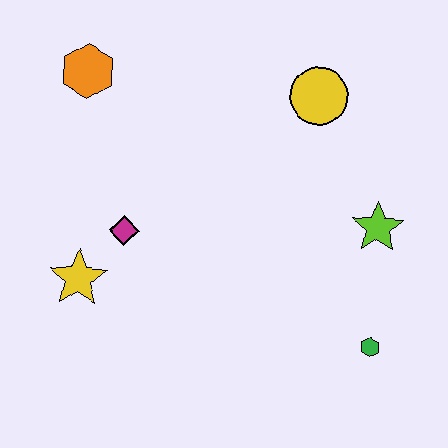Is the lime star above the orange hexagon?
No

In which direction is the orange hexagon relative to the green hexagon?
The orange hexagon is to the left of the green hexagon.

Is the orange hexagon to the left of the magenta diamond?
Yes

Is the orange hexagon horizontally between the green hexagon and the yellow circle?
No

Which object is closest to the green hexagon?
The lime star is closest to the green hexagon.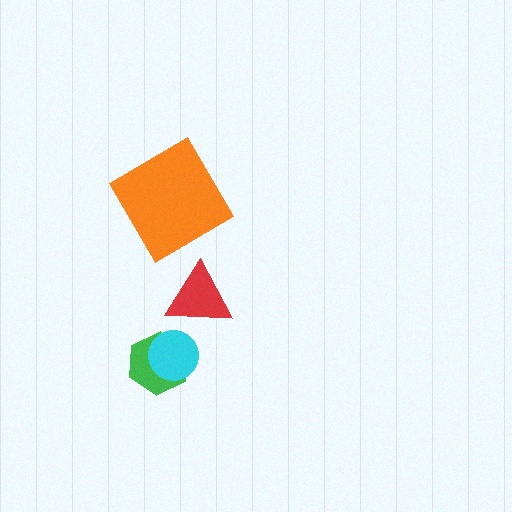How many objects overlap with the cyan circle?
1 object overlaps with the cyan circle.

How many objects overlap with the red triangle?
0 objects overlap with the red triangle.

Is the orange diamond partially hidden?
No, no other shape covers it.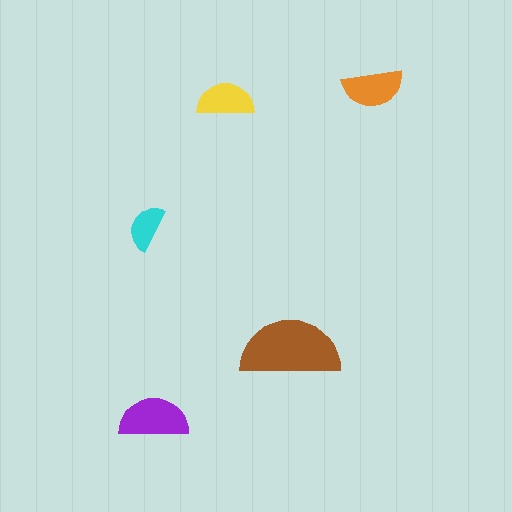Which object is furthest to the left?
The cyan semicircle is leftmost.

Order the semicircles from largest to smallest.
the brown one, the purple one, the orange one, the yellow one, the cyan one.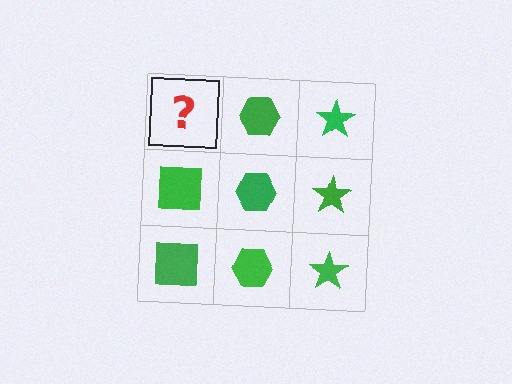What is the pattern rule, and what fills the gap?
The rule is that each column has a consistent shape. The gap should be filled with a green square.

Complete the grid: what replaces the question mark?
The question mark should be replaced with a green square.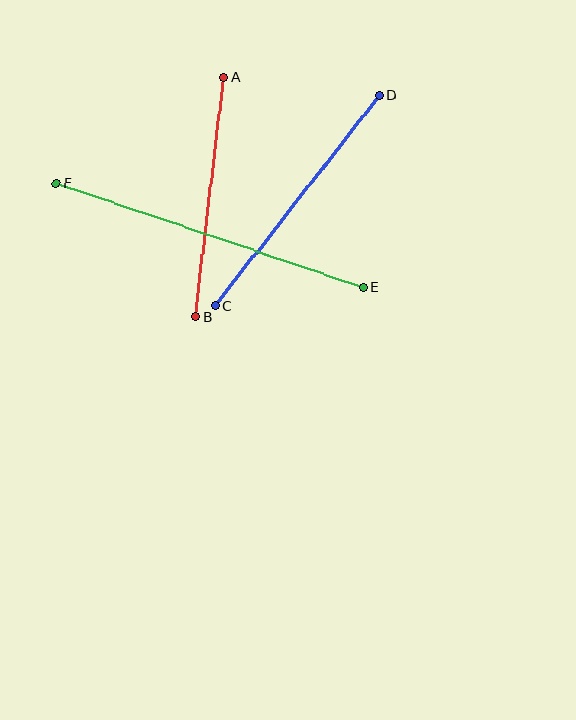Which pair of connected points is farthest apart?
Points E and F are farthest apart.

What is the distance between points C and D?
The distance is approximately 267 pixels.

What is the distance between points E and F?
The distance is approximately 324 pixels.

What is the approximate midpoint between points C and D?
The midpoint is at approximately (297, 201) pixels.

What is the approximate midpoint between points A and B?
The midpoint is at approximately (210, 197) pixels.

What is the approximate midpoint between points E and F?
The midpoint is at approximately (210, 235) pixels.